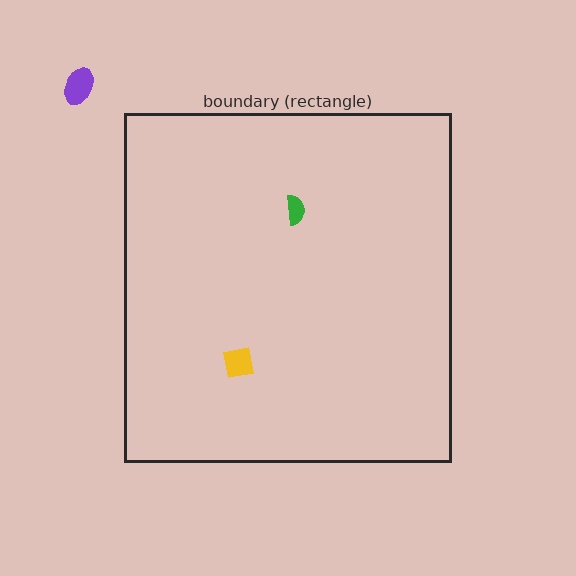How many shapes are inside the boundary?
2 inside, 1 outside.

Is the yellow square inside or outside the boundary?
Inside.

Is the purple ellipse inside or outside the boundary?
Outside.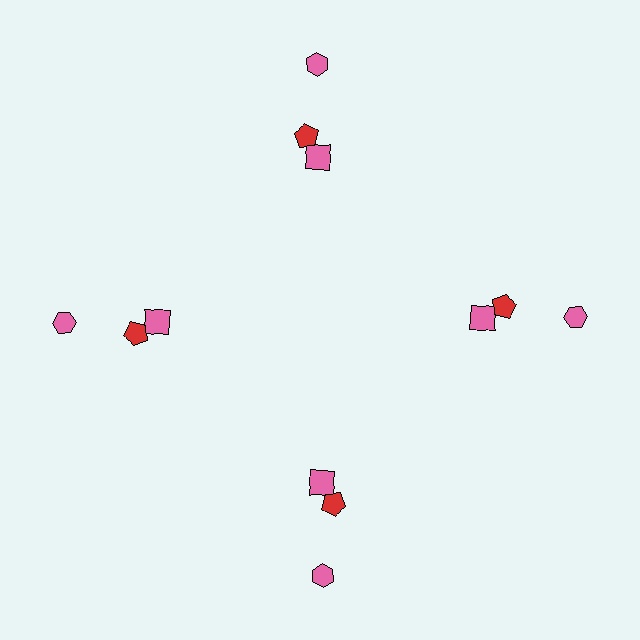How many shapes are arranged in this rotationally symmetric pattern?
There are 12 shapes, arranged in 4 groups of 3.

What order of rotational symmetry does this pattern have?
This pattern has 4-fold rotational symmetry.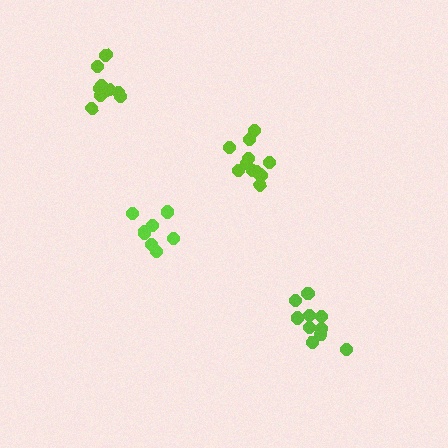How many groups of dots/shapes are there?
There are 4 groups.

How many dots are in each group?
Group 1: 8 dots, Group 2: 10 dots, Group 3: 11 dots, Group 4: 9 dots (38 total).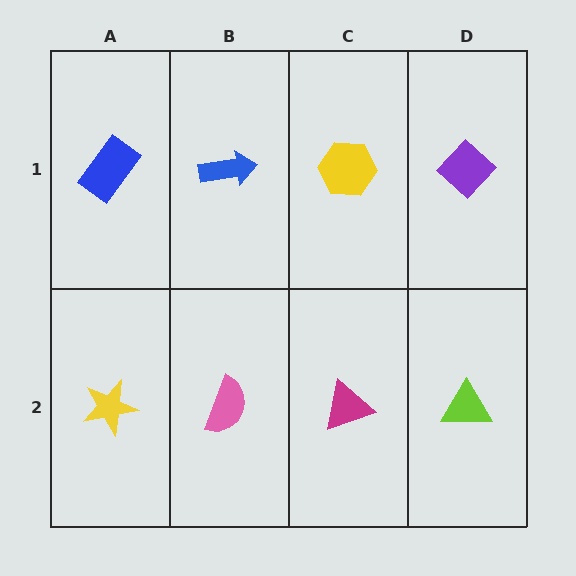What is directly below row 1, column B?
A pink semicircle.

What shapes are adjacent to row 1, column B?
A pink semicircle (row 2, column B), a blue rectangle (row 1, column A), a yellow hexagon (row 1, column C).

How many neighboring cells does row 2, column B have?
3.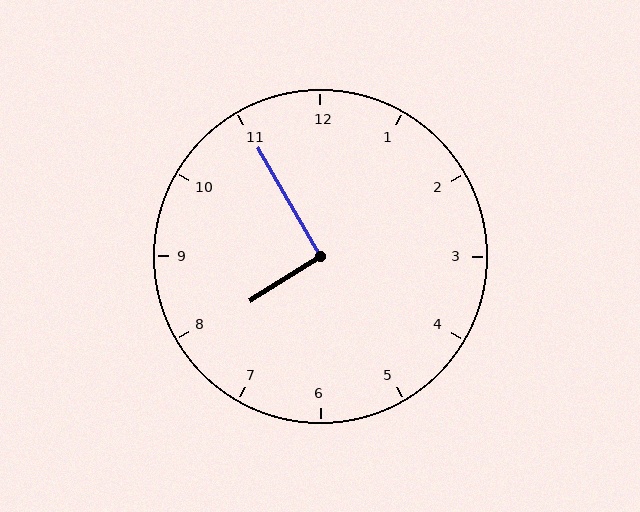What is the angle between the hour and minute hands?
Approximately 92 degrees.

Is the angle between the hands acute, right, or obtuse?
It is right.